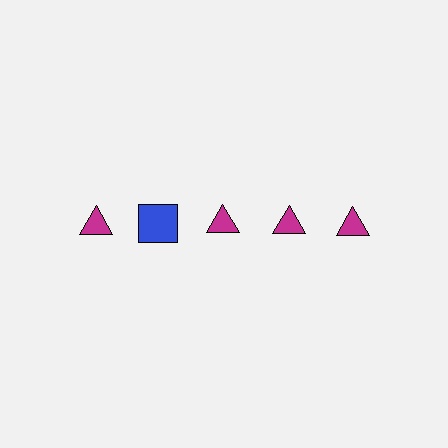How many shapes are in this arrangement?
There are 5 shapes arranged in a grid pattern.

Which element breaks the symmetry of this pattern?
The blue square in the top row, second from left column breaks the symmetry. All other shapes are magenta triangles.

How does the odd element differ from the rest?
It differs in both color (blue instead of magenta) and shape (square instead of triangle).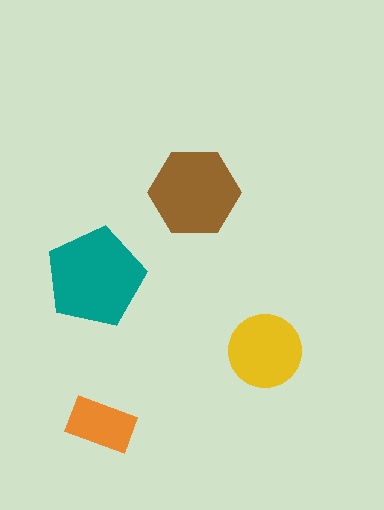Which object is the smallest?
The orange rectangle.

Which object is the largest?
The teal pentagon.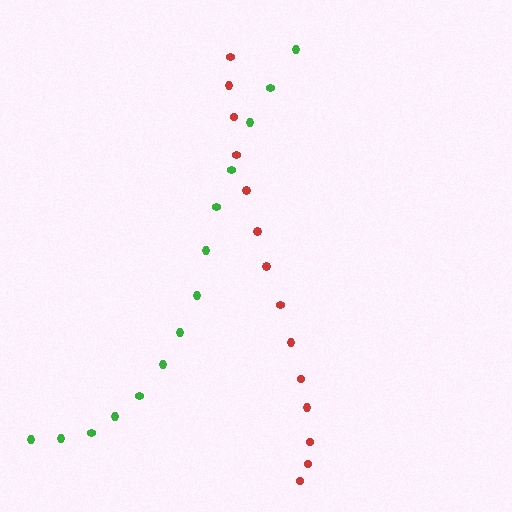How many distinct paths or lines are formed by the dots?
There are 2 distinct paths.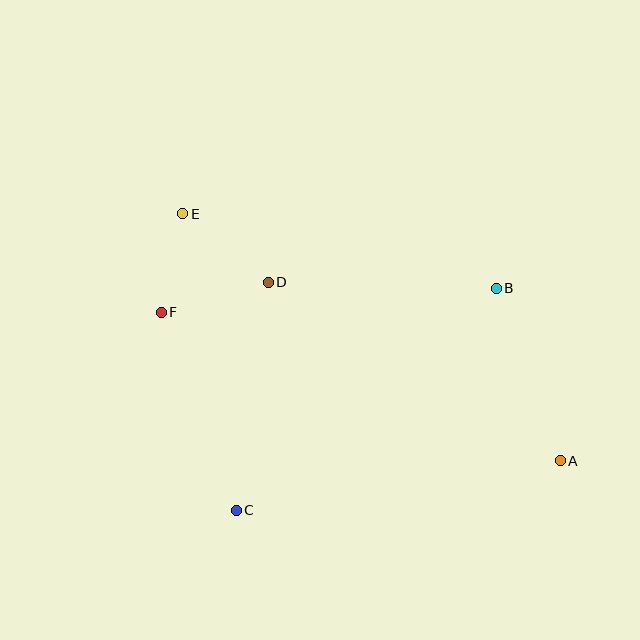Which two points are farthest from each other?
Points A and E are farthest from each other.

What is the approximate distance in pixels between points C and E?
The distance between C and E is approximately 301 pixels.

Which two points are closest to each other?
Points E and F are closest to each other.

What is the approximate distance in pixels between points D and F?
The distance between D and F is approximately 111 pixels.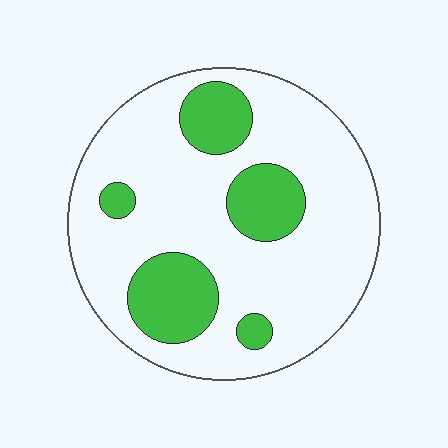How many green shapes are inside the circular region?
5.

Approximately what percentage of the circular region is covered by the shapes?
Approximately 25%.